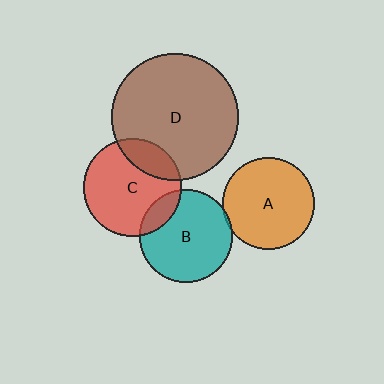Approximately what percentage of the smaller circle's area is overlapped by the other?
Approximately 5%.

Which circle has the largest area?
Circle D (brown).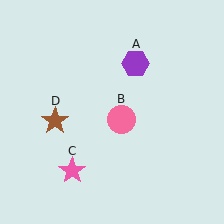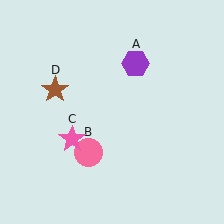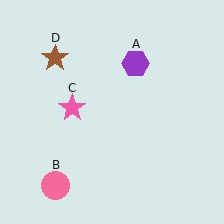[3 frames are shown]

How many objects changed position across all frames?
3 objects changed position: pink circle (object B), pink star (object C), brown star (object D).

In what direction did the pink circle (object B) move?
The pink circle (object B) moved down and to the left.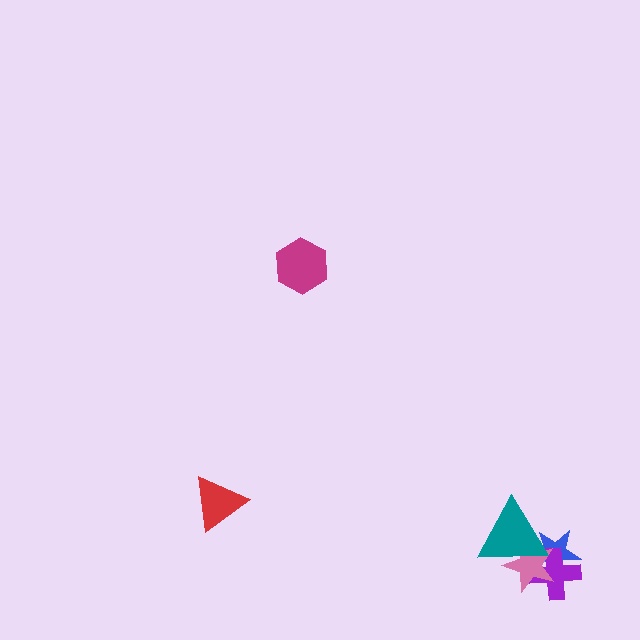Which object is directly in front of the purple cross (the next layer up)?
The pink star is directly in front of the purple cross.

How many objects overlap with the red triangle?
0 objects overlap with the red triangle.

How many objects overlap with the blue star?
3 objects overlap with the blue star.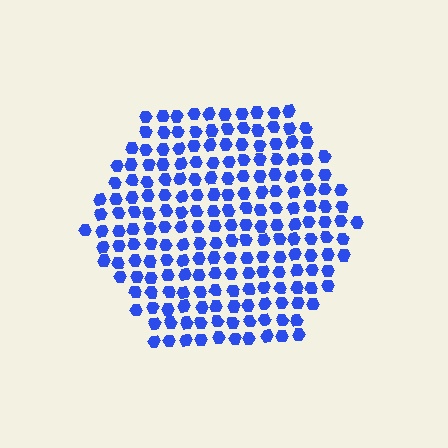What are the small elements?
The small elements are hexagons.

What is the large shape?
The large shape is a hexagon.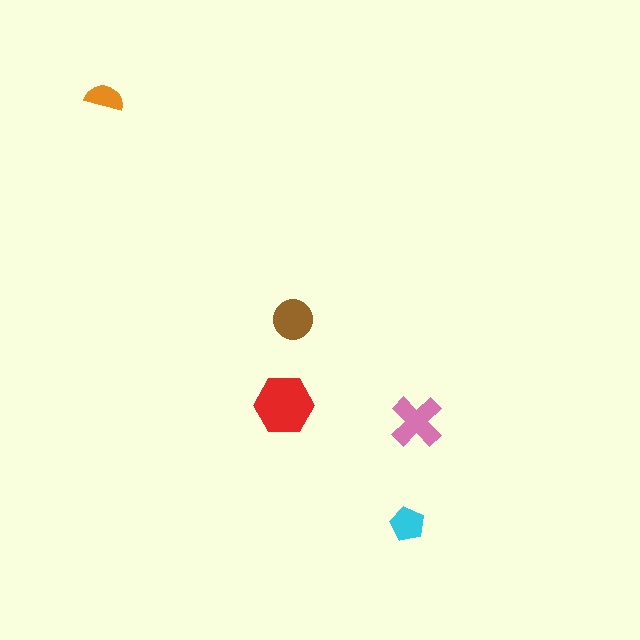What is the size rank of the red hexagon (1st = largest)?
1st.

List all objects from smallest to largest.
The orange semicircle, the cyan pentagon, the brown circle, the pink cross, the red hexagon.